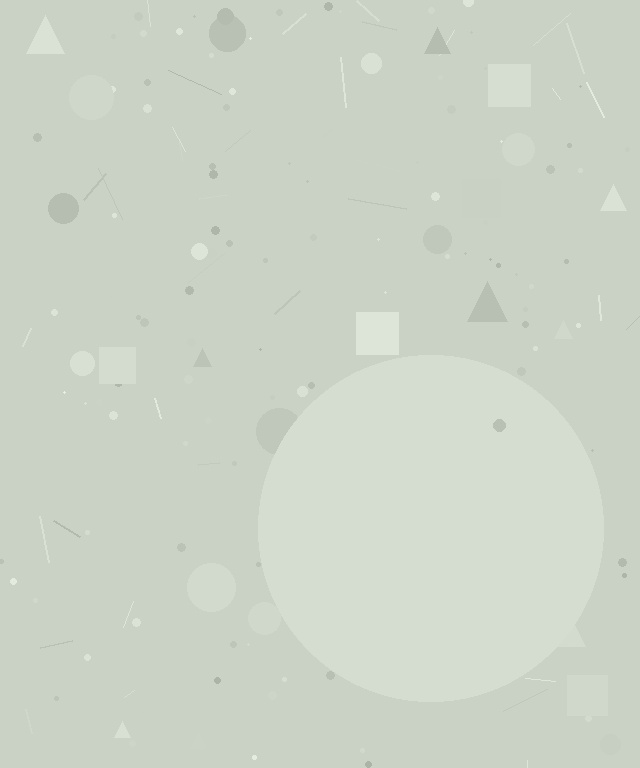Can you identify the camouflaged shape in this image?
The camouflaged shape is a circle.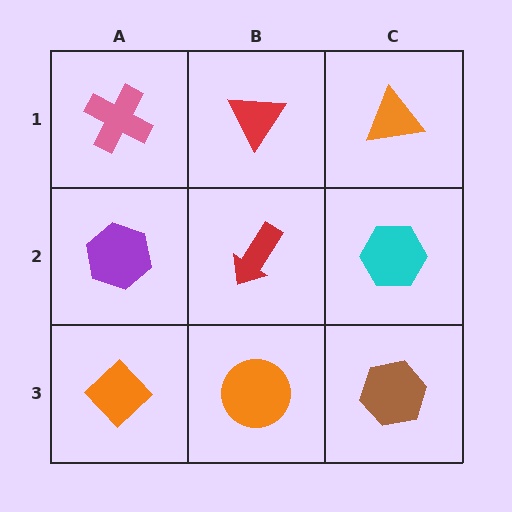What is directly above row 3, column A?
A purple hexagon.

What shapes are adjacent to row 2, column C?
An orange triangle (row 1, column C), a brown hexagon (row 3, column C), a red arrow (row 2, column B).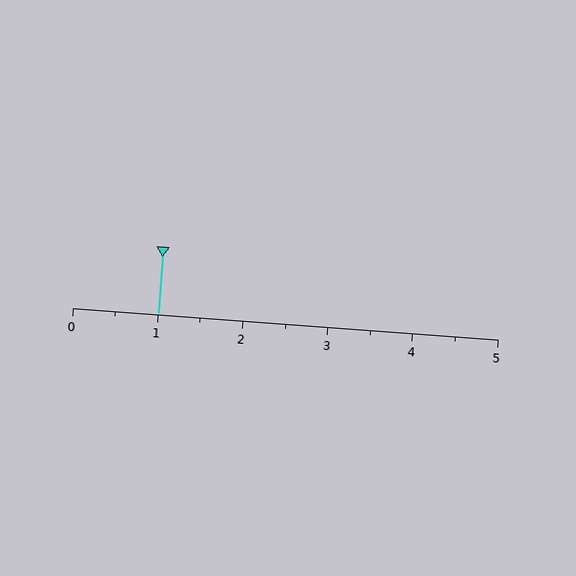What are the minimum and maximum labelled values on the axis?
The axis runs from 0 to 5.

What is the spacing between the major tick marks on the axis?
The major ticks are spaced 1 apart.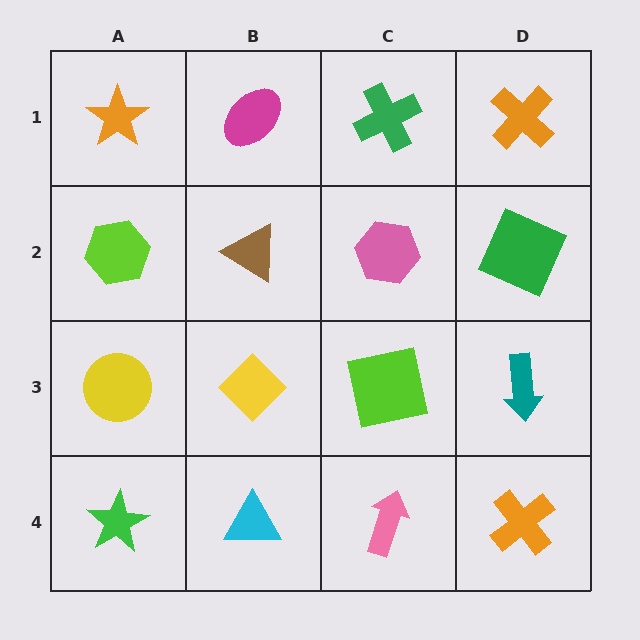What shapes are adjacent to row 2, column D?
An orange cross (row 1, column D), a teal arrow (row 3, column D), a pink hexagon (row 2, column C).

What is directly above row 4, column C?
A lime square.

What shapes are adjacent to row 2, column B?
A magenta ellipse (row 1, column B), a yellow diamond (row 3, column B), a lime hexagon (row 2, column A), a pink hexagon (row 2, column C).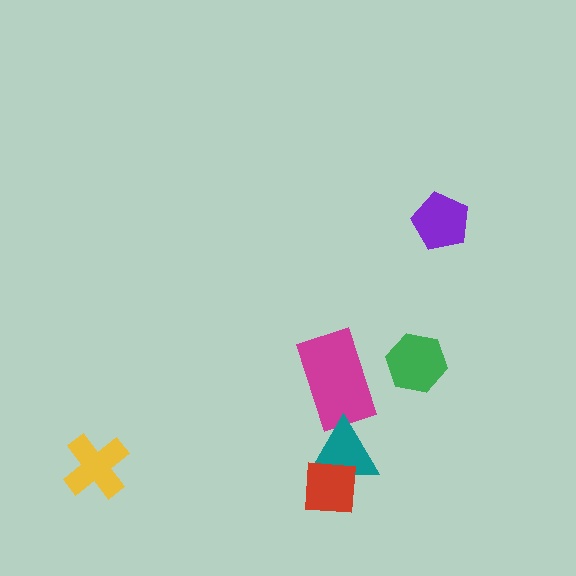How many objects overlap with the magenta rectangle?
1 object overlaps with the magenta rectangle.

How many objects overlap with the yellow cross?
0 objects overlap with the yellow cross.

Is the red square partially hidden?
No, no other shape covers it.